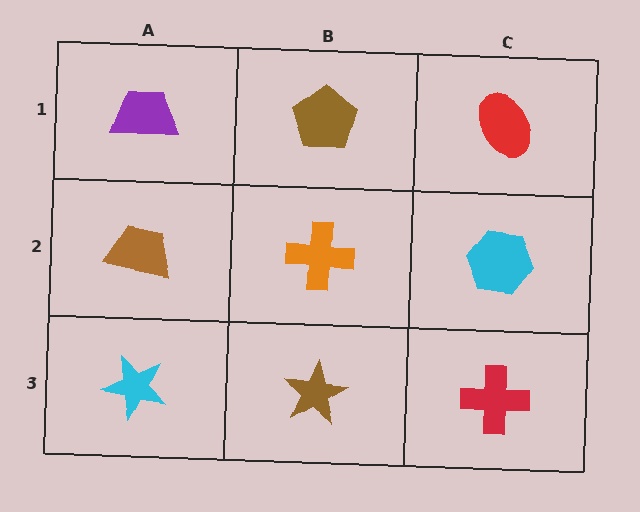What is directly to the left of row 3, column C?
A brown star.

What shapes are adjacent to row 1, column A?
A brown trapezoid (row 2, column A), a brown pentagon (row 1, column B).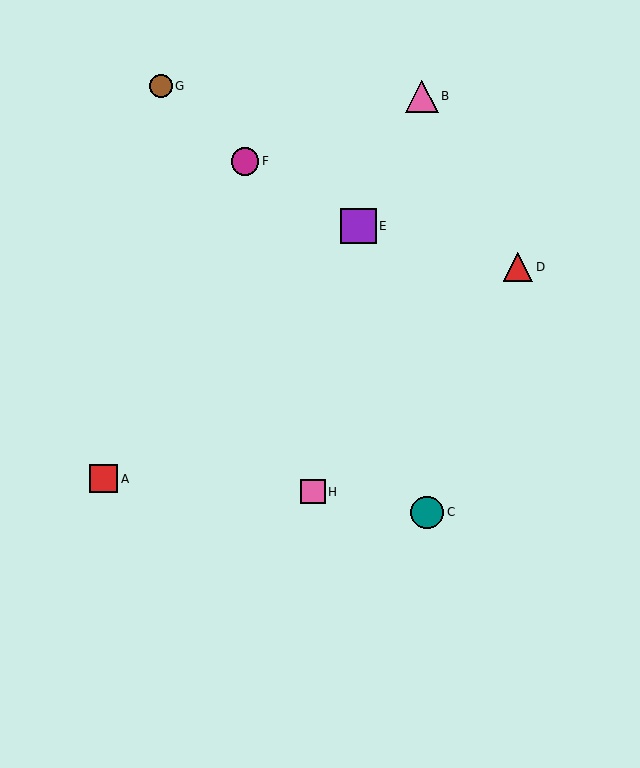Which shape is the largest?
The purple square (labeled E) is the largest.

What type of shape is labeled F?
Shape F is a magenta circle.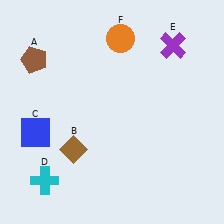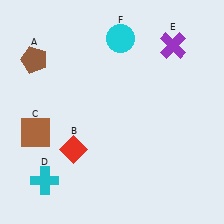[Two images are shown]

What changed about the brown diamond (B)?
In Image 1, B is brown. In Image 2, it changed to red.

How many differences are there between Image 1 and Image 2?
There are 3 differences between the two images.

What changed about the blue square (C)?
In Image 1, C is blue. In Image 2, it changed to brown.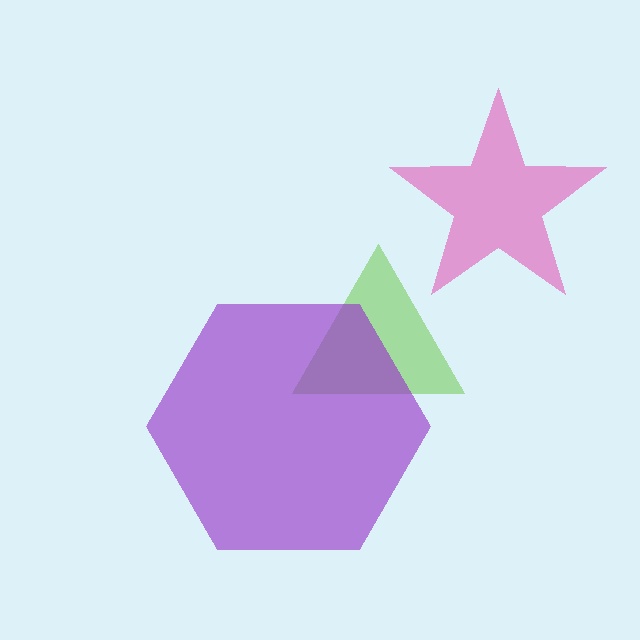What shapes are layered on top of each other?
The layered shapes are: a lime triangle, a purple hexagon, a pink star.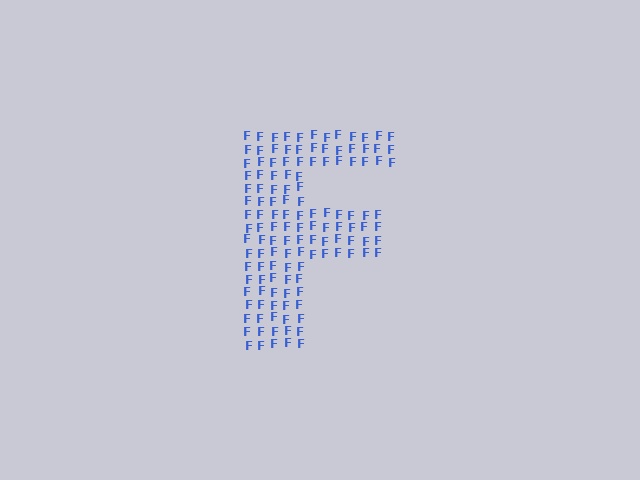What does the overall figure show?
The overall figure shows the letter F.